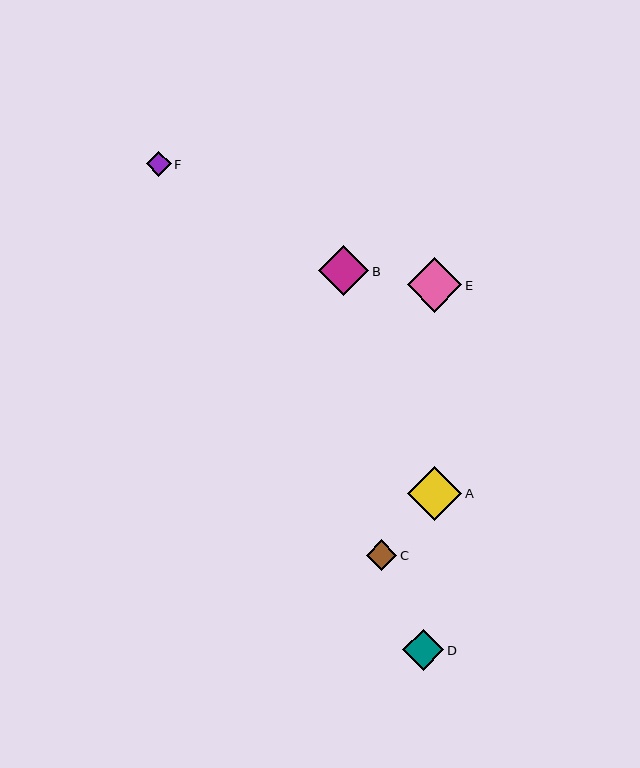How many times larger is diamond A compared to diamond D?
Diamond A is approximately 1.3 times the size of diamond D.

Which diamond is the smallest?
Diamond F is the smallest with a size of approximately 25 pixels.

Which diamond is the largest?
Diamond E is the largest with a size of approximately 55 pixels.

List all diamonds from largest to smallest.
From largest to smallest: E, A, B, D, C, F.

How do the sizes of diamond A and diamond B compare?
Diamond A and diamond B are approximately the same size.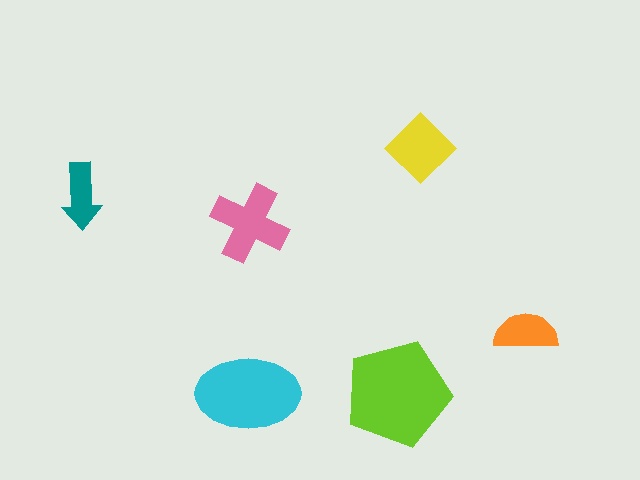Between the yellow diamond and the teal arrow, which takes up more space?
The yellow diamond.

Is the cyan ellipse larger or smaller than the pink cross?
Larger.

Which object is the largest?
The lime pentagon.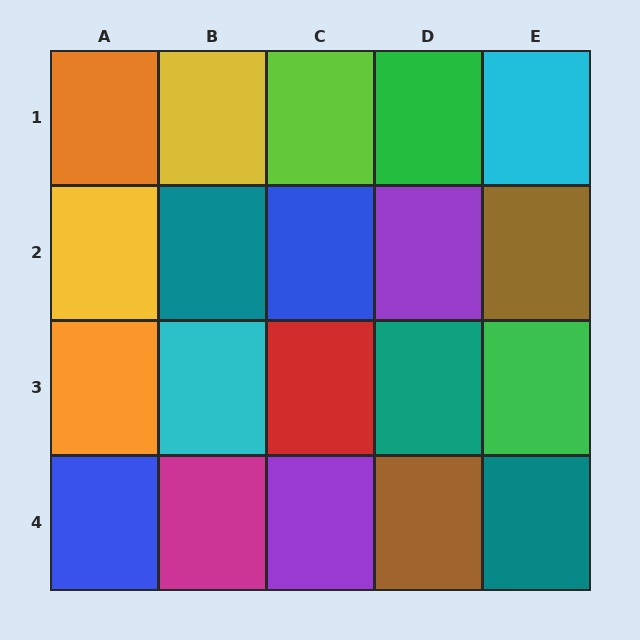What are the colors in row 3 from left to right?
Orange, cyan, red, teal, green.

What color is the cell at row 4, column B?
Magenta.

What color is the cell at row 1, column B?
Yellow.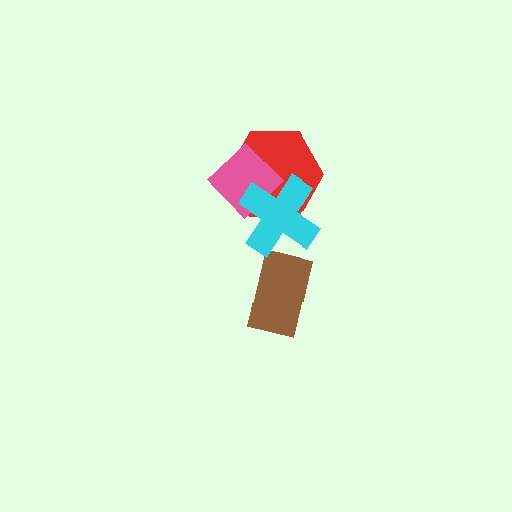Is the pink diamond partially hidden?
Yes, it is partially covered by another shape.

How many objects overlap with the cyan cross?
2 objects overlap with the cyan cross.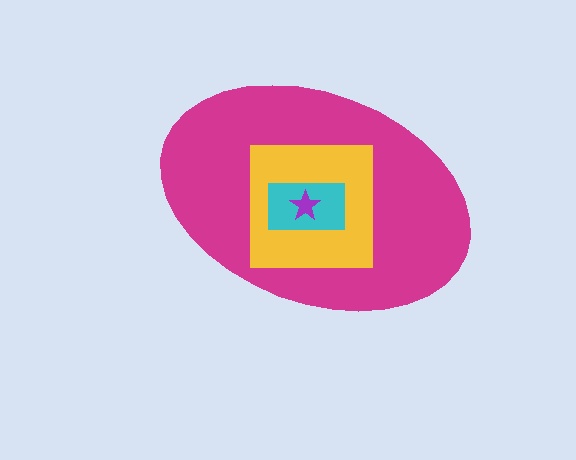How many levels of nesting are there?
4.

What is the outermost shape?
The magenta ellipse.